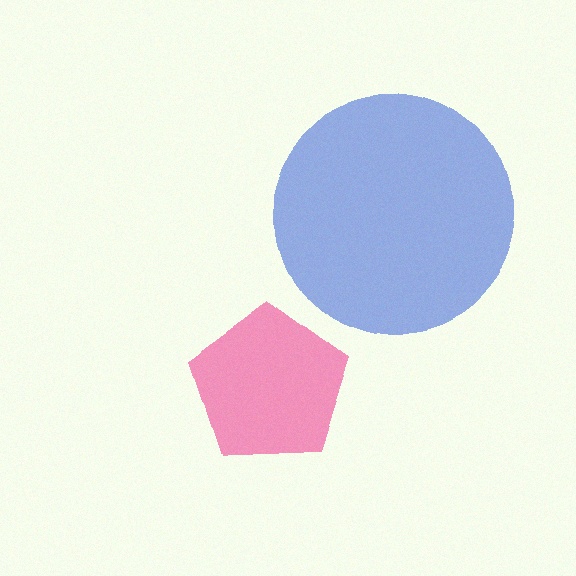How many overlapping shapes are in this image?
There are 2 overlapping shapes in the image.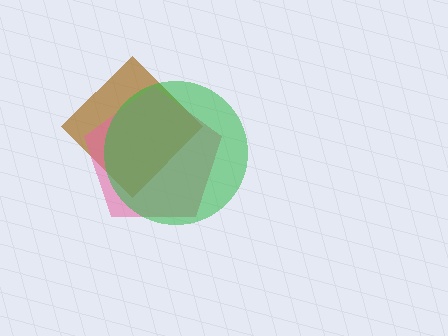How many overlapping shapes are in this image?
There are 3 overlapping shapes in the image.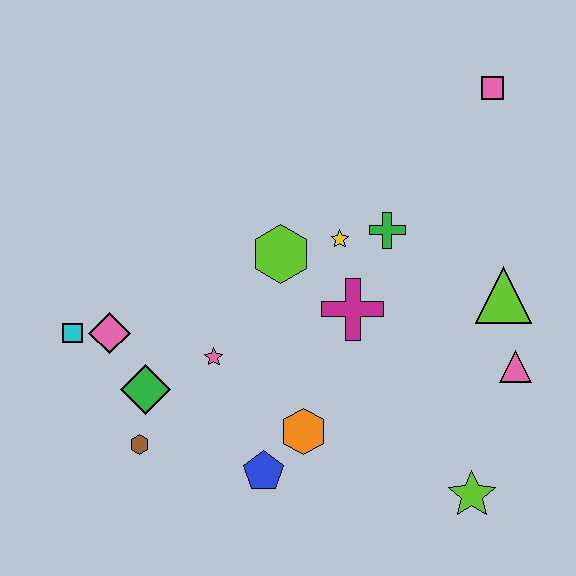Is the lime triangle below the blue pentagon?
No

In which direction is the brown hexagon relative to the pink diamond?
The brown hexagon is below the pink diamond.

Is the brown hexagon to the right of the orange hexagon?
No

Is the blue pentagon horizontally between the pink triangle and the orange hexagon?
No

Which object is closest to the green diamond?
The brown hexagon is closest to the green diamond.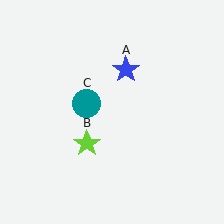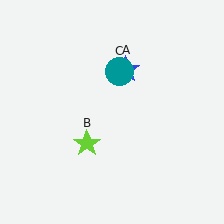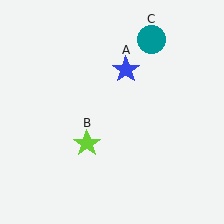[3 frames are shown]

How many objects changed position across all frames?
1 object changed position: teal circle (object C).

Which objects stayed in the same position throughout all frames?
Blue star (object A) and lime star (object B) remained stationary.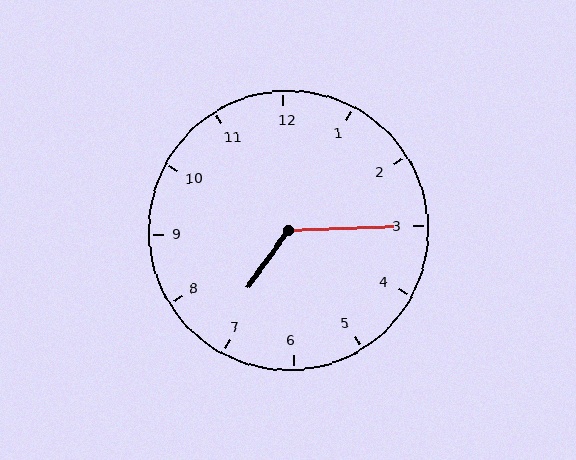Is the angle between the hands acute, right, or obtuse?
It is obtuse.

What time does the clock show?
7:15.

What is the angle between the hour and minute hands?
Approximately 128 degrees.